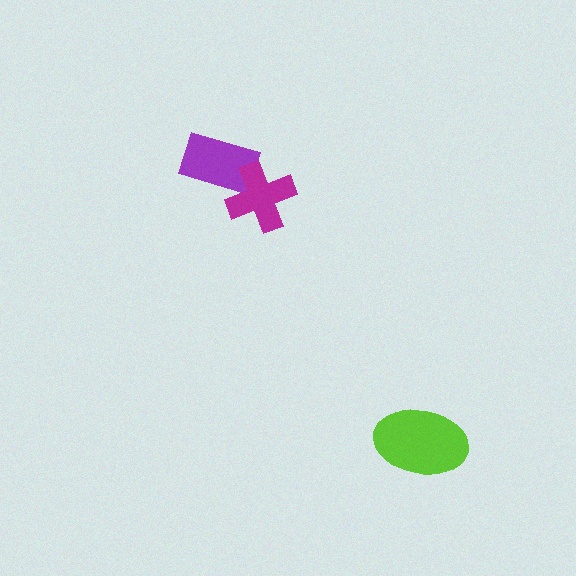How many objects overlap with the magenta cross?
1 object overlaps with the magenta cross.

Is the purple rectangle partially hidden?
Yes, it is partially covered by another shape.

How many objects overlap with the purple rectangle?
1 object overlaps with the purple rectangle.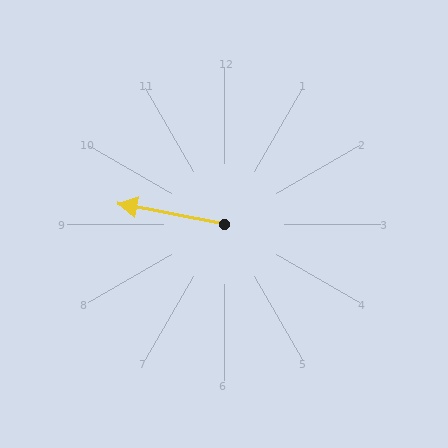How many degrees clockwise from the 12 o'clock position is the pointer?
Approximately 281 degrees.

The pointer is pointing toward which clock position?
Roughly 9 o'clock.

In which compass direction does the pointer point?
West.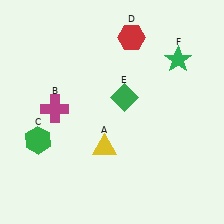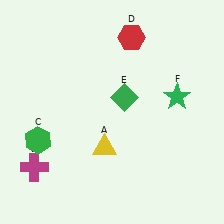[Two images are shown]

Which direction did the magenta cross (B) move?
The magenta cross (B) moved down.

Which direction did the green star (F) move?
The green star (F) moved down.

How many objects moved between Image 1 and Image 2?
2 objects moved between the two images.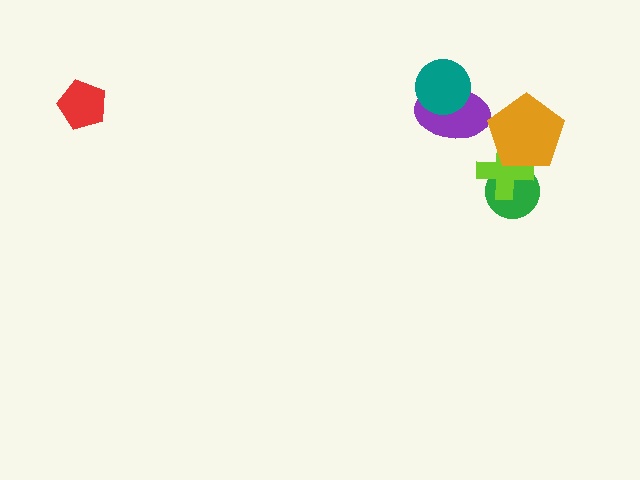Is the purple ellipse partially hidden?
Yes, it is partially covered by another shape.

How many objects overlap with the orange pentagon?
2 objects overlap with the orange pentagon.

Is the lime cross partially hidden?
Yes, it is partially covered by another shape.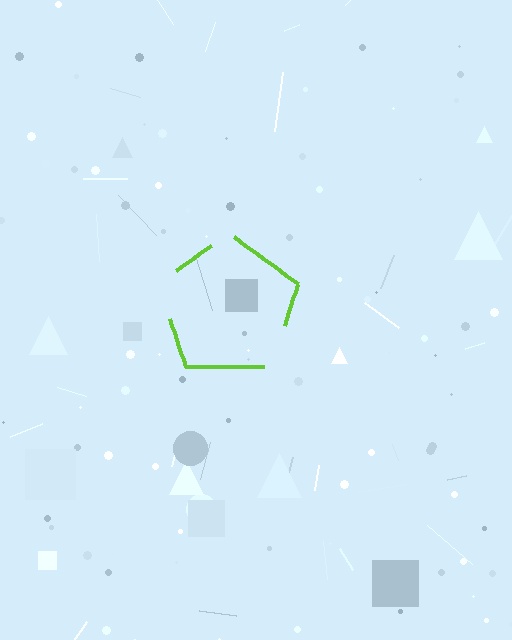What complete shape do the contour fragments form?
The contour fragments form a pentagon.